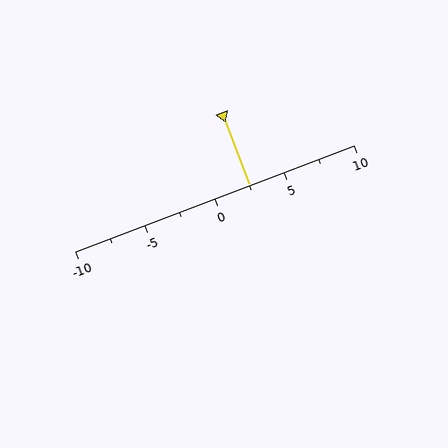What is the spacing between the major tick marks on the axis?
The major ticks are spaced 5 apart.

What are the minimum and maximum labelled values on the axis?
The axis runs from -10 to 10.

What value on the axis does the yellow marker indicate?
The marker indicates approximately 2.5.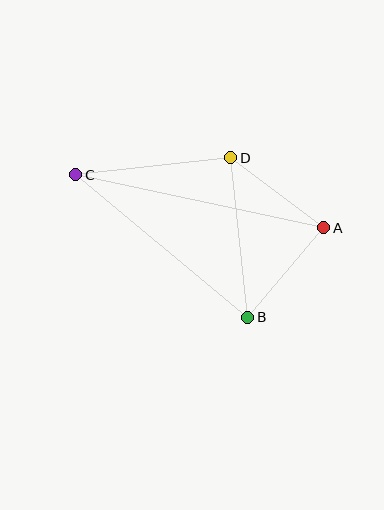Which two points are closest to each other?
Points A and D are closest to each other.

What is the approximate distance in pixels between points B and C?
The distance between B and C is approximately 223 pixels.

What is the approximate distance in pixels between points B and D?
The distance between B and D is approximately 161 pixels.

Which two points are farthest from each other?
Points A and C are farthest from each other.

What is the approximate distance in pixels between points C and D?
The distance between C and D is approximately 156 pixels.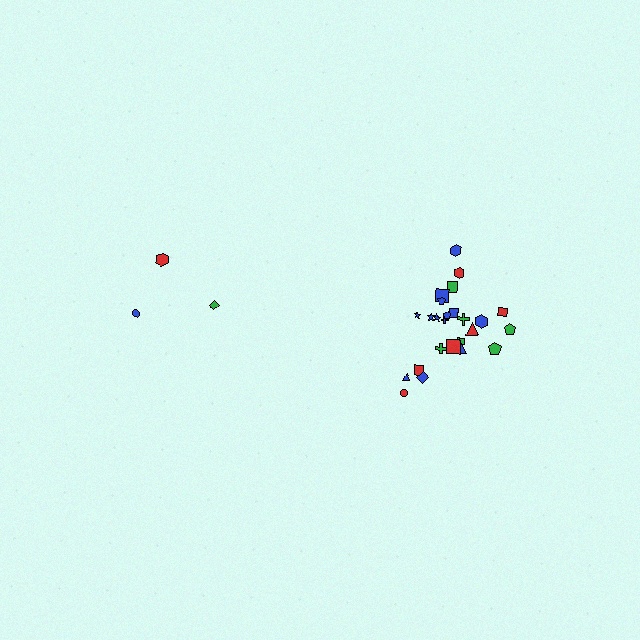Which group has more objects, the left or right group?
The right group.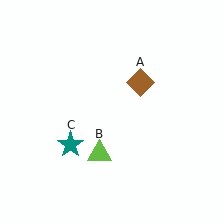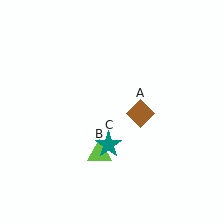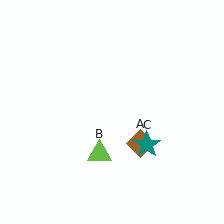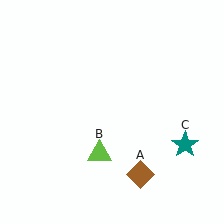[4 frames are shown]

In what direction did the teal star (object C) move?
The teal star (object C) moved right.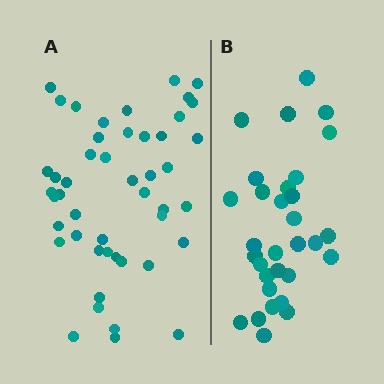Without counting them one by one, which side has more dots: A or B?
Region A (the left region) has more dots.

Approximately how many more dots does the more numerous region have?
Region A has approximately 15 more dots than region B.